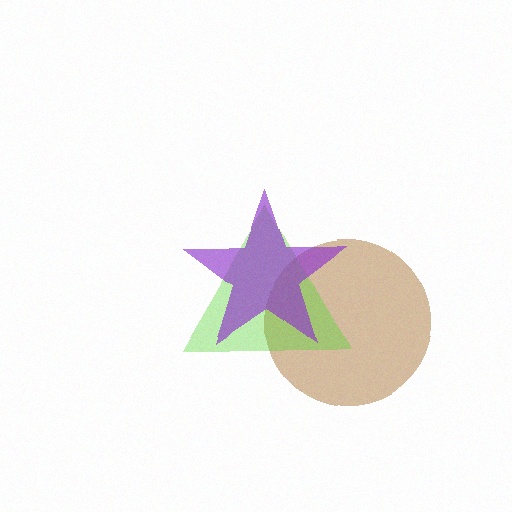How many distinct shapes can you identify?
There are 3 distinct shapes: a brown circle, a lime triangle, a purple star.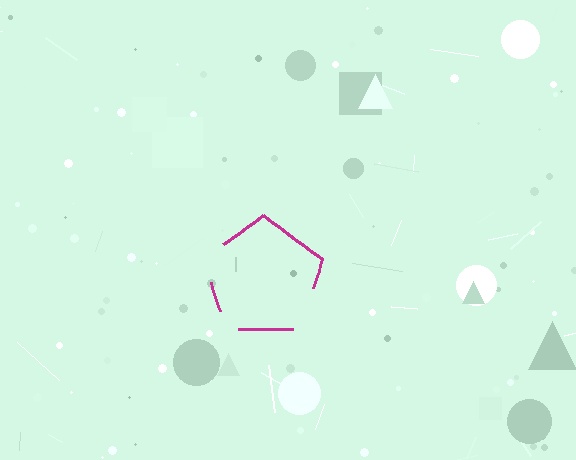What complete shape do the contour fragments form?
The contour fragments form a pentagon.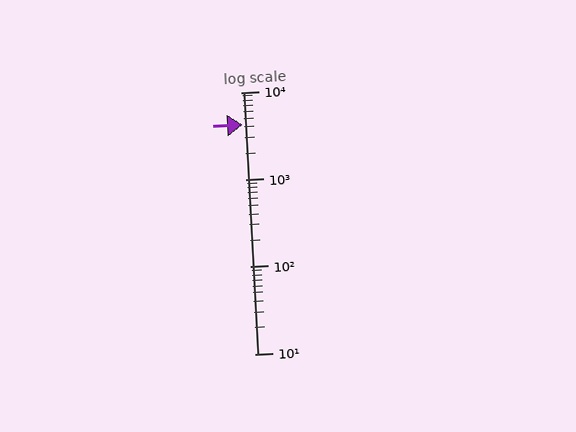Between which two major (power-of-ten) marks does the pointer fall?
The pointer is between 1000 and 10000.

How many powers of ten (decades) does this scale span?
The scale spans 3 decades, from 10 to 10000.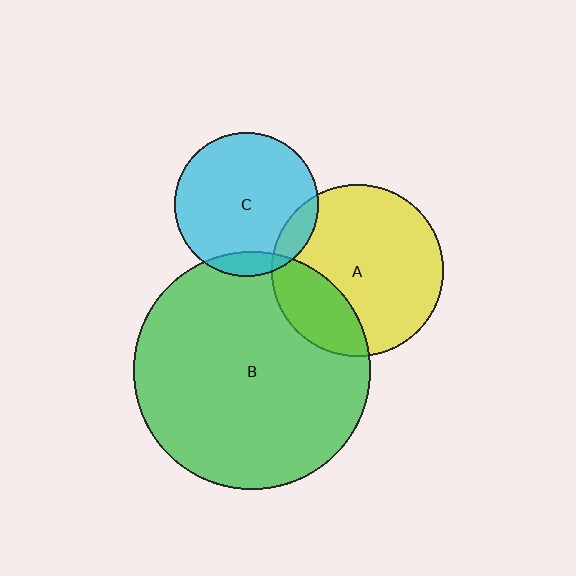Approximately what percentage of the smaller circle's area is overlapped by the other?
Approximately 10%.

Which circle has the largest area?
Circle B (green).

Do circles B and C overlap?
Yes.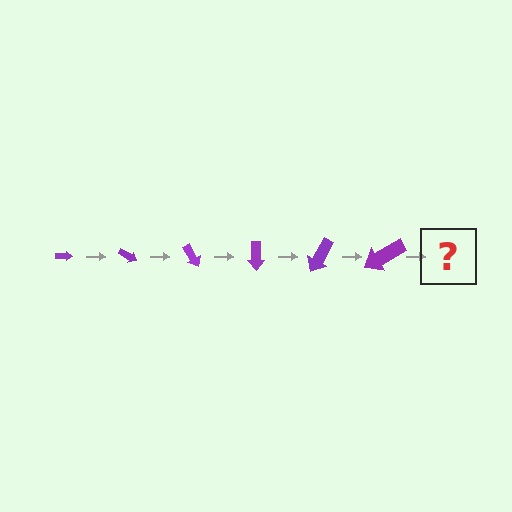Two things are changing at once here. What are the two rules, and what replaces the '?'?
The two rules are that the arrow grows larger each step and it rotates 30 degrees each step. The '?' should be an arrow, larger than the previous one and rotated 180 degrees from the start.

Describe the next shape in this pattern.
It should be an arrow, larger than the previous one and rotated 180 degrees from the start.